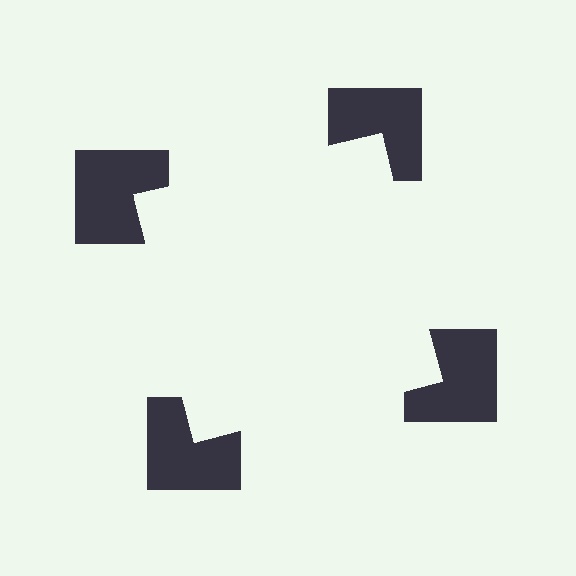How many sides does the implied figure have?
4 sides.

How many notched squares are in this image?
There are 4 — one at each vertex of the illusory square.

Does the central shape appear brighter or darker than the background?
It typically appears slightly brighter than the background, even though no actual brightness change is drawn.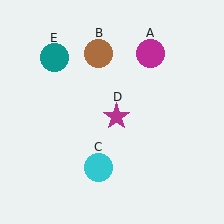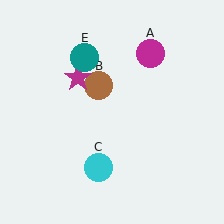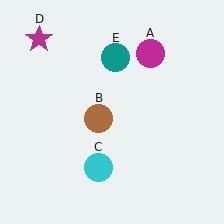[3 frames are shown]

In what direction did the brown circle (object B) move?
The brown circle (object B) moved down.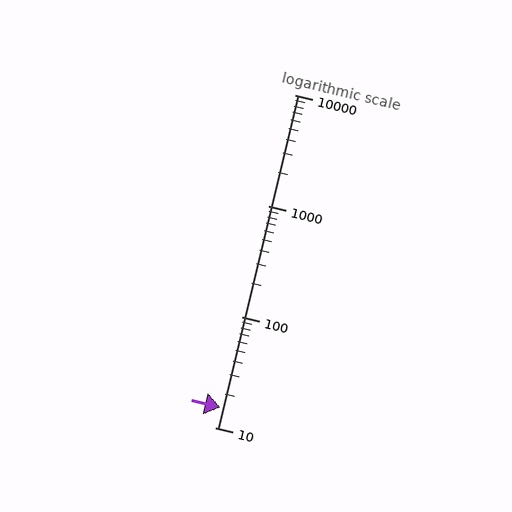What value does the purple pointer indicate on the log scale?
The pointer indicates approximately 15.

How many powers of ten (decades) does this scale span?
The scale spans 3 decades, from 10 to 10000.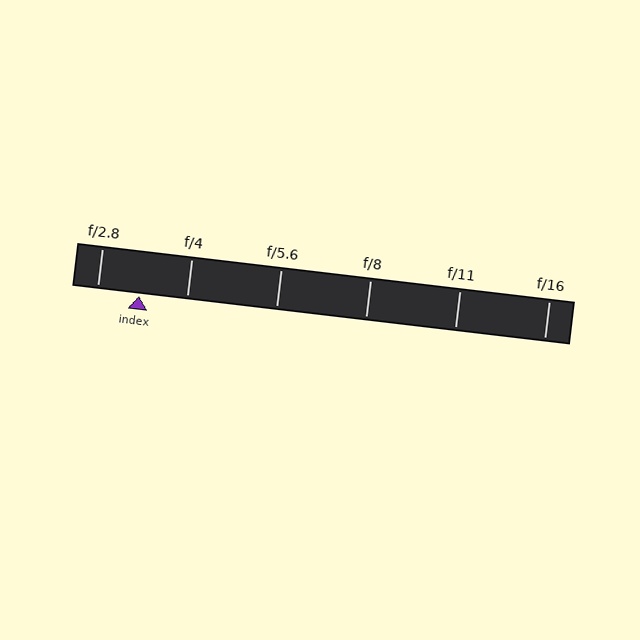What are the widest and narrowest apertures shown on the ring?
The widest aperture shown is f/2.8 and the narrowest is f/16.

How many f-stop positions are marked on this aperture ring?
There are 6 f-stop positions marked.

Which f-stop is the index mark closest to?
The index mark is closest to f/2.8.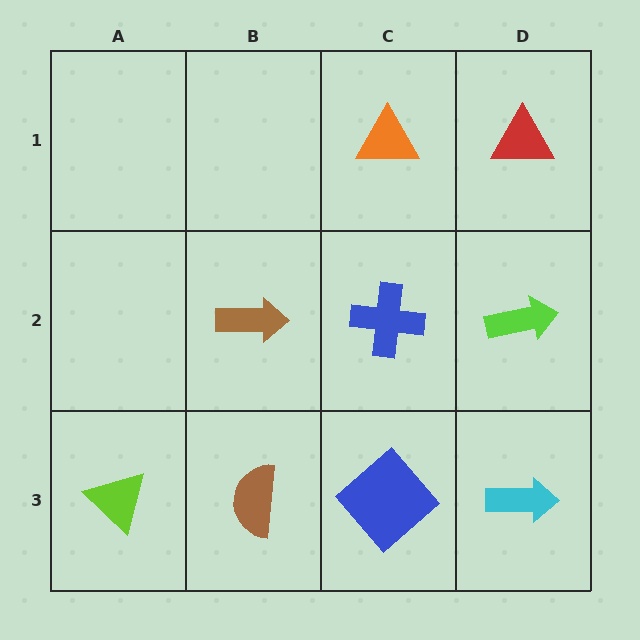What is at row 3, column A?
A lime triangle.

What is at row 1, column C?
An orange triangle.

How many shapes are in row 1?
2 shapes.